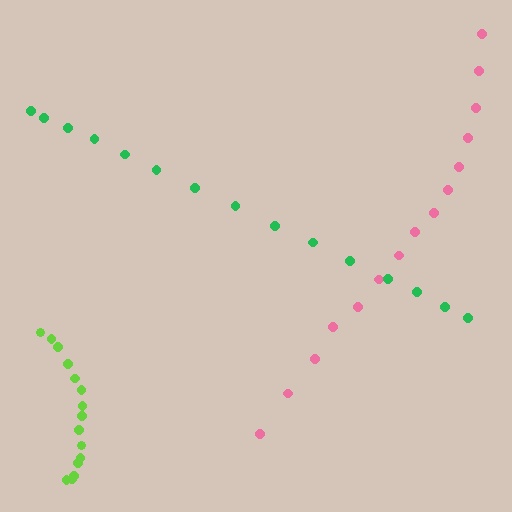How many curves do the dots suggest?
There are 3 distinct paths.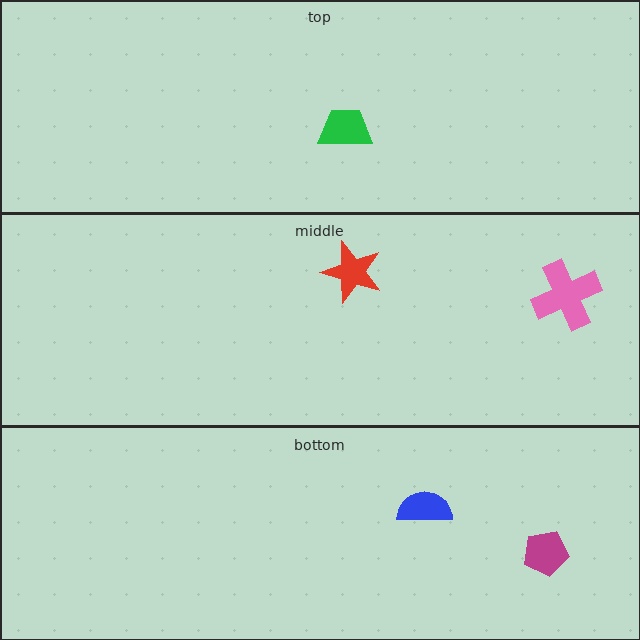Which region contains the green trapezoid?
The top region.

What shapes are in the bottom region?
The blue semicircle, the magenta pentagon.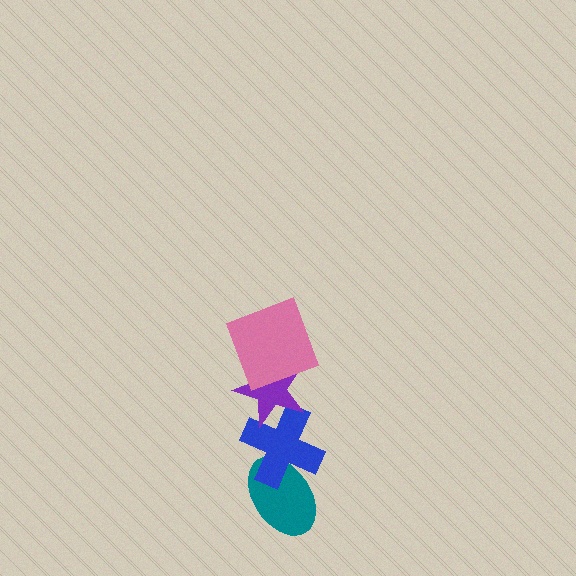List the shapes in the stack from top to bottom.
From top to bottom: the pink square, the purple star, the blue cross, the teal ellipse.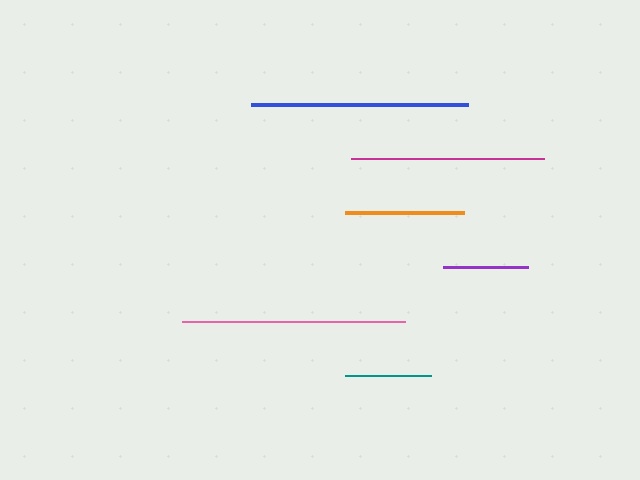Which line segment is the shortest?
The purple line is the shortest at approximately 85 pixels.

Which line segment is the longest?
The pink line is the longest at approximately 223 pixels.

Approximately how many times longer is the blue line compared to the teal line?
The blue line is approximately 2.5 times the length of the teal line.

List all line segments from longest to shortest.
From longest to shortest: pink, blue, magenta, orange, teal, purple.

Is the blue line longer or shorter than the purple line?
The blue line is longer than the purple line.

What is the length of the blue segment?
The blue segment is approximately 217 pixels long.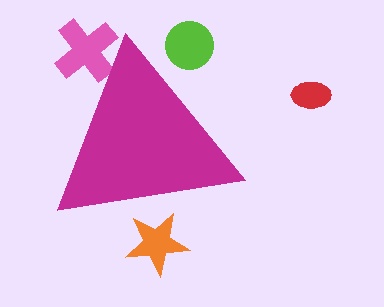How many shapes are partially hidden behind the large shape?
3 shapes are partially hidden.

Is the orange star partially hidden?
Yes, the orange star is partially hidden behind the magenta triangle.